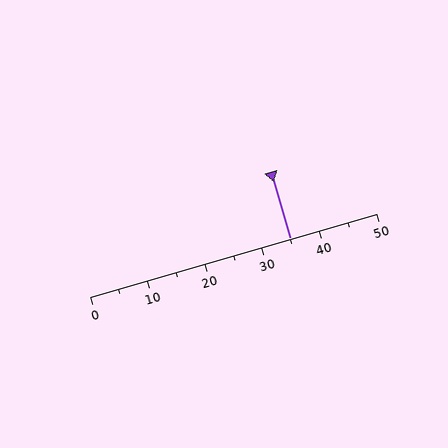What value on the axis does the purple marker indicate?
The marker indicates approximately 35.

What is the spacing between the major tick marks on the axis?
The major ticks are spaced 10 apart.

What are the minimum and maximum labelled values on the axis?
The axis runs from 0 to 50.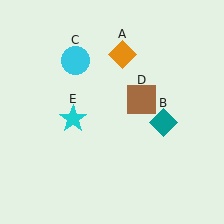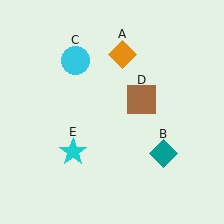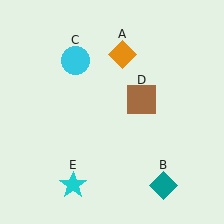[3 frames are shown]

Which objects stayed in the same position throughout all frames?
Orange diamond (object A) and cyan circle (object C) and brown square (object D) remained stationary.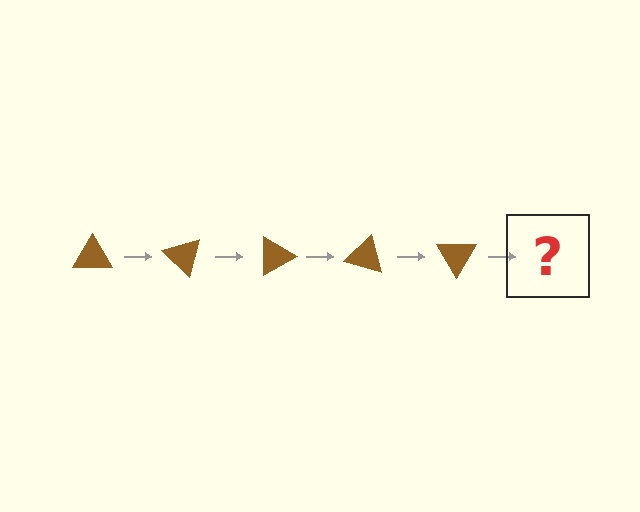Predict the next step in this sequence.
The next step is a brown triangle rotated 225 degrees.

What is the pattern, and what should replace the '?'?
The pattern is that the triangle rotates 45 degrees each step. The '?' should be a brown triangle rotated 225 degrees.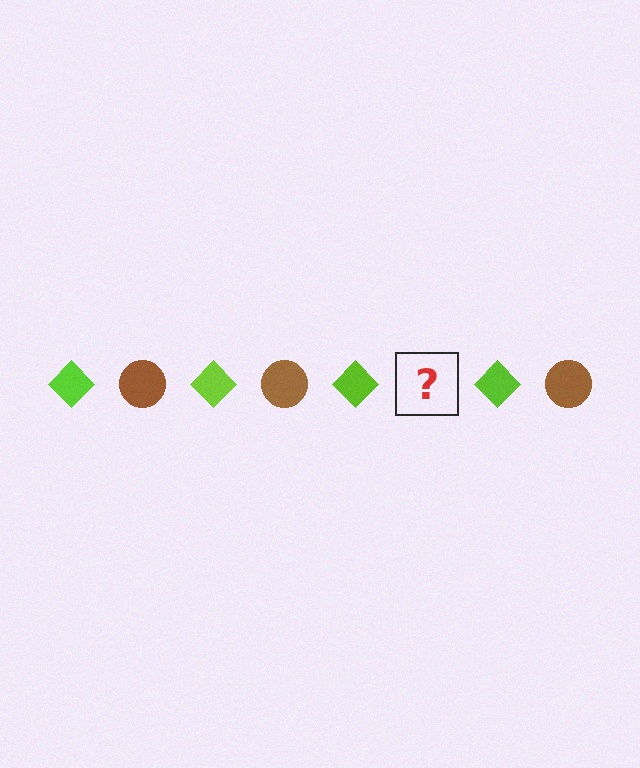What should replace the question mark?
The question mark should be replaced with a brown circle.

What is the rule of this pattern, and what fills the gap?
The rule is that the pattern alternates between lime diamond and brown circle. The gap should be filled with a brown circle.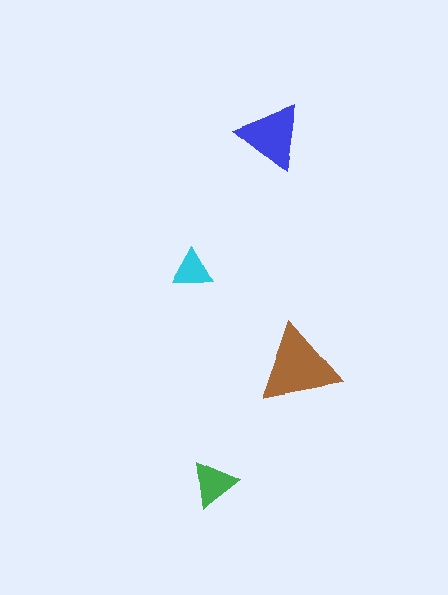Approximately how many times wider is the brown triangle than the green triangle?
About 1.5 times wider.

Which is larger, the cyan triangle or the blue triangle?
The blue one.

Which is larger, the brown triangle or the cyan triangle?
The brown one.